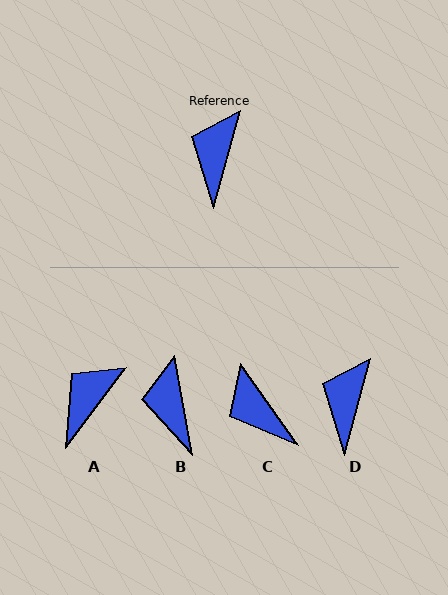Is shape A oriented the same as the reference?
No, it is off by about 22 degrees.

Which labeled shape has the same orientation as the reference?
D.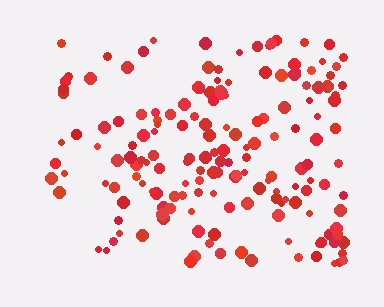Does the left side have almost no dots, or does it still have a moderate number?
Still a moderate number, just noticeably fewer than the right.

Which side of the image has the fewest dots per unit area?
The left.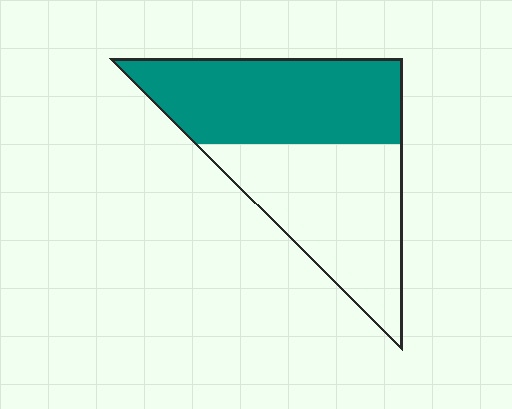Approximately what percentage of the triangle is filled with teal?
Approximately 50%.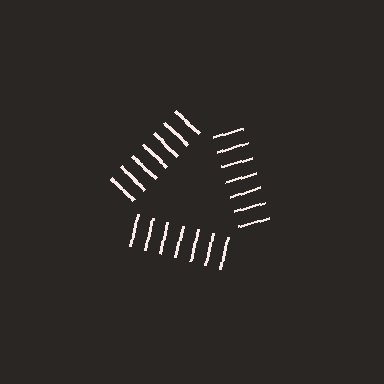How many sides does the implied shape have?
3 sides — the line-ends trace a triangle.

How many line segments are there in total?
21 — 7 along each of the 3 edges.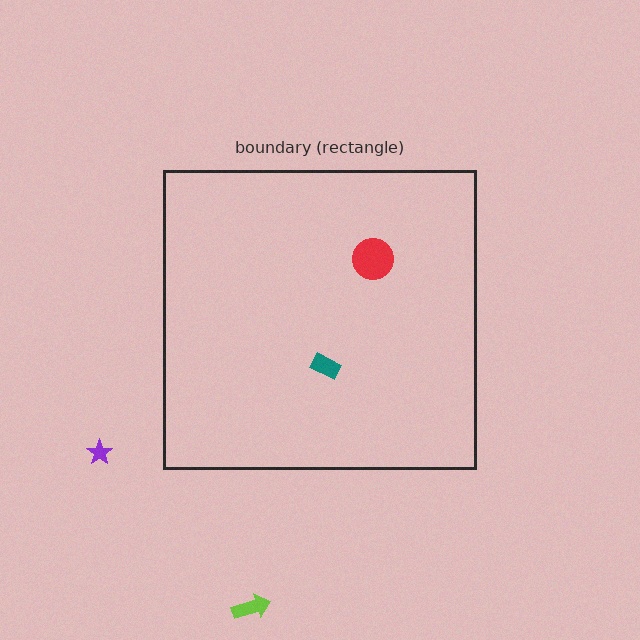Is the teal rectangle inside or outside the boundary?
Inside.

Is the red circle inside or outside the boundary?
Inside.